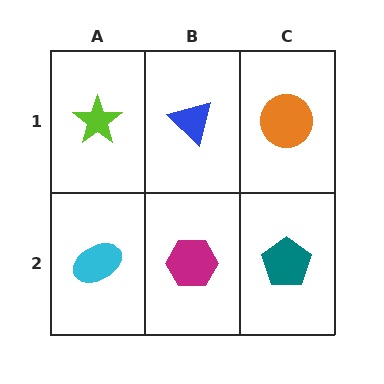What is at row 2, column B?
A magenta hexagon.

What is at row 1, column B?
A blue triangle.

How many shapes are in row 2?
3 shapes.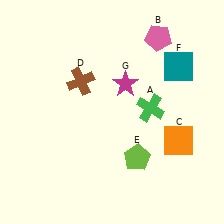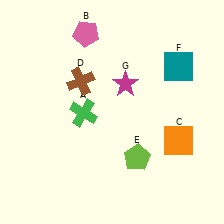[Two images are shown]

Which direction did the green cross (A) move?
The green cross (A) moved left.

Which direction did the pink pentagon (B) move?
The pink pentagon (B) moved left.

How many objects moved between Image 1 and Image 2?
2 objects moved between the two images.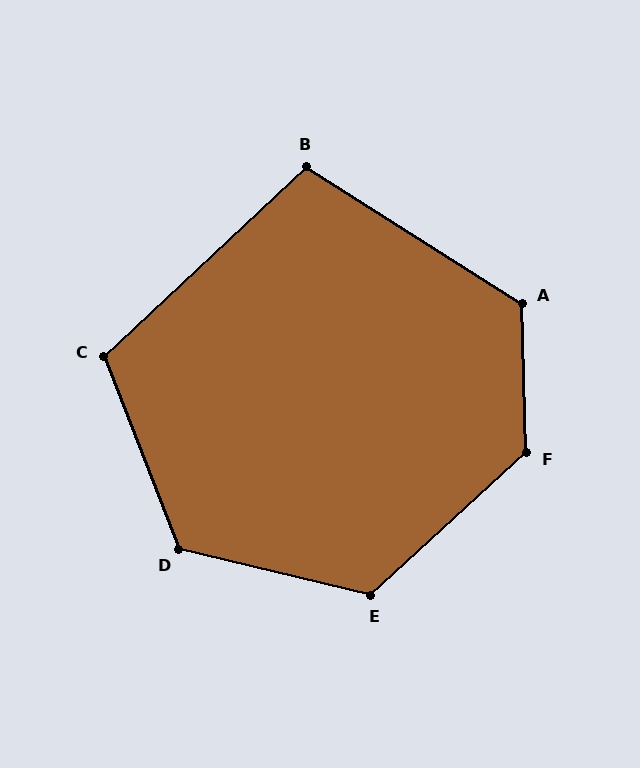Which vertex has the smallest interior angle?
B, at approximately 104 degrees.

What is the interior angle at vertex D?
Approximately 125 degrees (obtuse).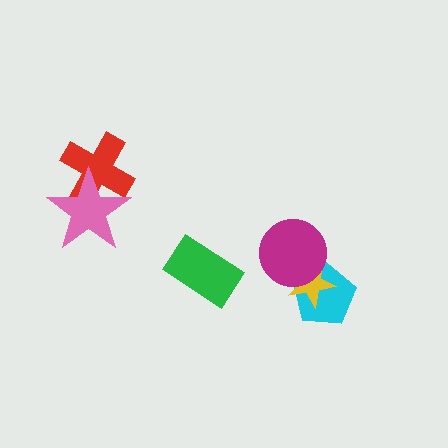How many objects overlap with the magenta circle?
2 objects overlap with the magenta circle.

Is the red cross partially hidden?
Yes, it is partially covered by another shape.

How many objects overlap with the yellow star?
2 objects overlap with the yellow star.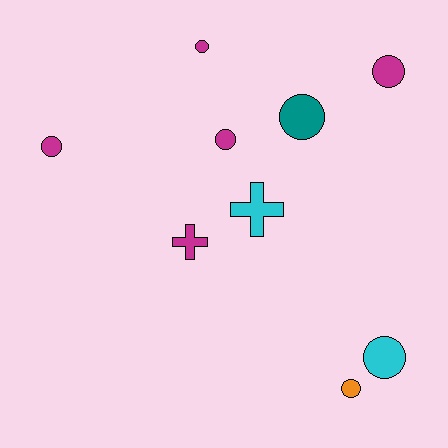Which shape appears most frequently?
Circle, with 7 objects.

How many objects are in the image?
There are 9 objects.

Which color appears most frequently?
Magenta, with 5 objects.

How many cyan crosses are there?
There is 1 cyan cross.